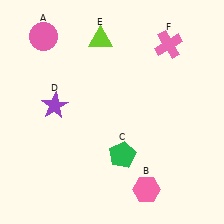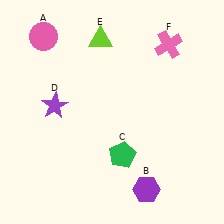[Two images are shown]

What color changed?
The hexagon (B) changed from pink in Image 1 to purple in Image 2.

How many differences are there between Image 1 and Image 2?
There is 1 difference between the two images.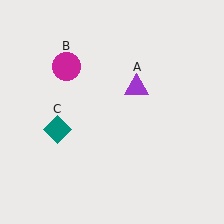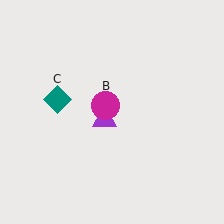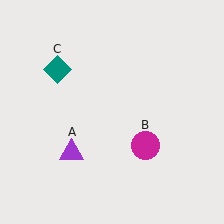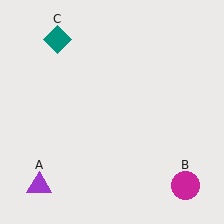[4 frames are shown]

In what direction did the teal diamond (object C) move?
The teal diamond (object C) moved up.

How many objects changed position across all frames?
3 objects changed position: purple triangle (object A), magenta circle (object B), teal diamond (object C).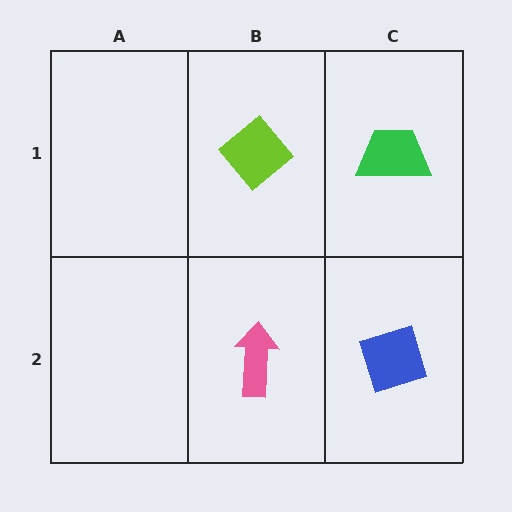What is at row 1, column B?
A lime diamond.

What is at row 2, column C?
A blue diamond.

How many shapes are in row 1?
2 shapes.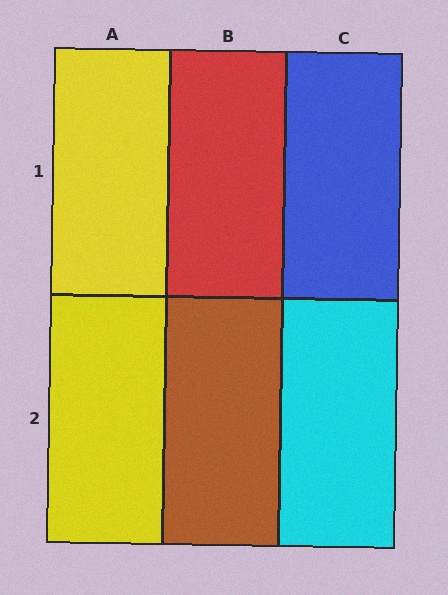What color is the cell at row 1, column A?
Yellow.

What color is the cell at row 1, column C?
Blue.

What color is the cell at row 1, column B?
Red.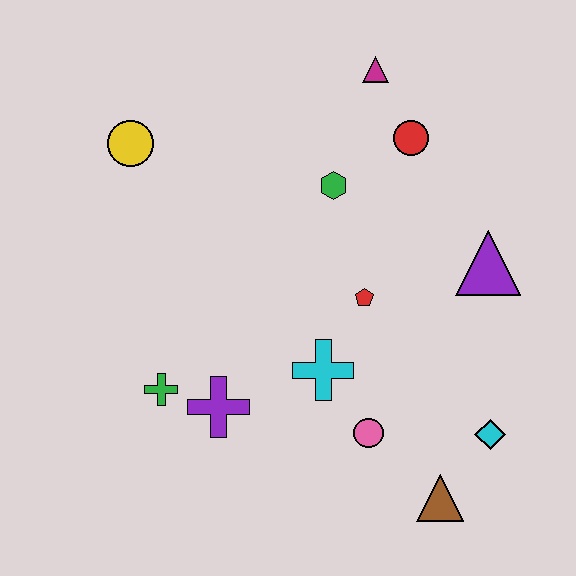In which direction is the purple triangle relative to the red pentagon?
The purple triangle is to the right of the red pentagon.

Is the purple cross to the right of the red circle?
No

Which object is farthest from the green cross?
The magenta triangle is farthest from the green cross.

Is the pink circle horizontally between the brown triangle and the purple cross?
Yes